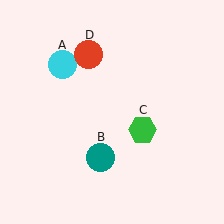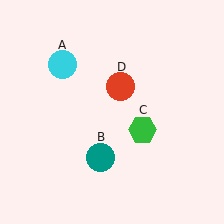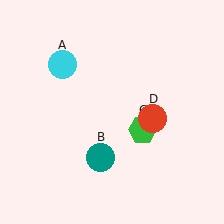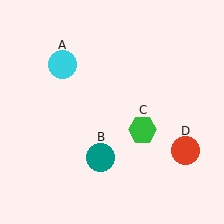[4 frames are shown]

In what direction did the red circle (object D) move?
The red circle (object D) moved down and to the right.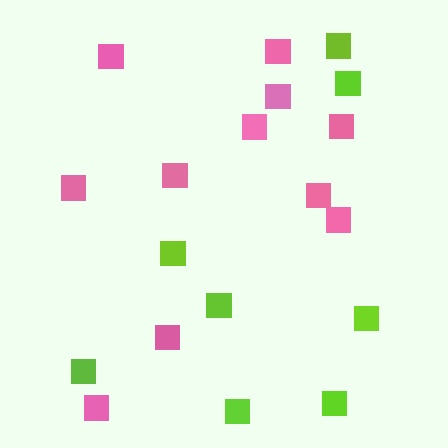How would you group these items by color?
There are 2 groups: one group of lime squares (8) and one group of pink squares (11).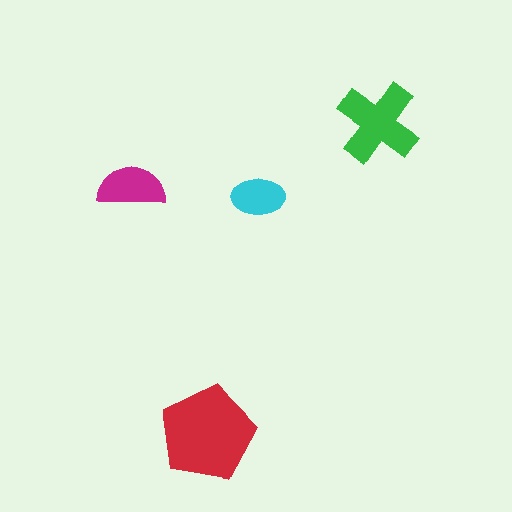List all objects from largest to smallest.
The red pentagon, the green cross, the magenta semicircle, the cyan ellipse.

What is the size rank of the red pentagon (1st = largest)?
1st.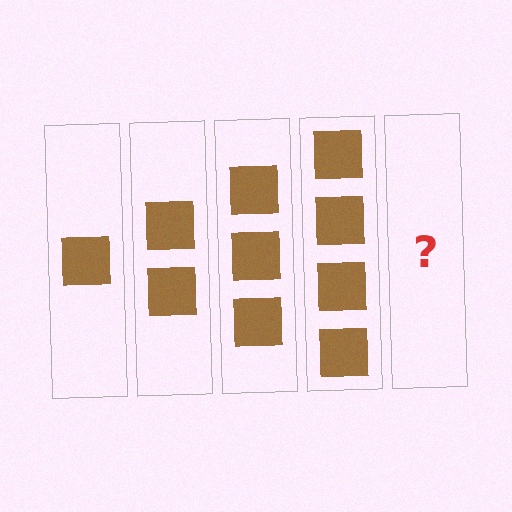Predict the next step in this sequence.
The next step is 5 squares.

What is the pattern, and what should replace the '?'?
The pattern is that each step adds one more square. The '?' should be 5 squares.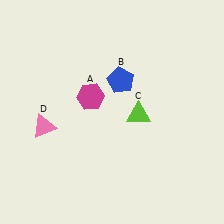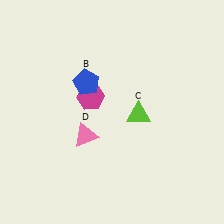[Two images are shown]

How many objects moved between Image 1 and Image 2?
2 objects moved between the two images.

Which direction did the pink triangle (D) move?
The pink triangle (D) moved right.